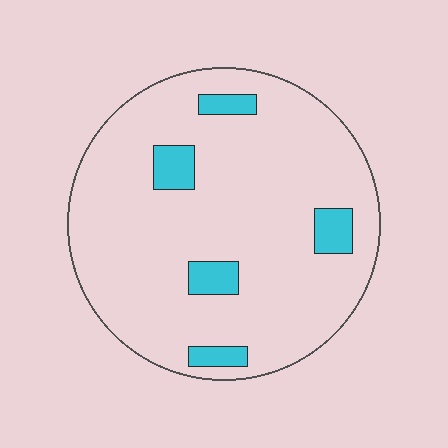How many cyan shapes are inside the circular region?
5.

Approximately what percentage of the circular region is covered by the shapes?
Approximately 10%.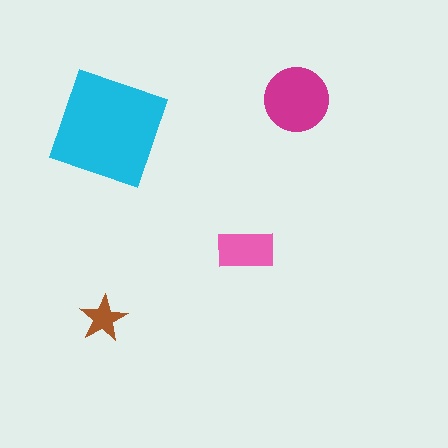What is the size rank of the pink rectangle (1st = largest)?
3rd.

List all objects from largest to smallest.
The cyan square, the magenta circle, the pink rectangle, the brown star.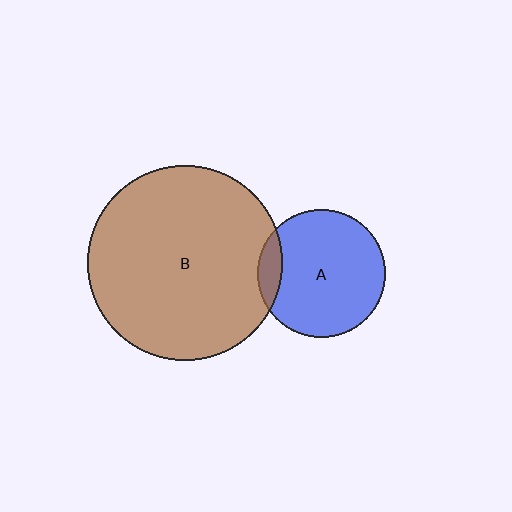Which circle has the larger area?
Circle B (brown).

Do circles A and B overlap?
Yes.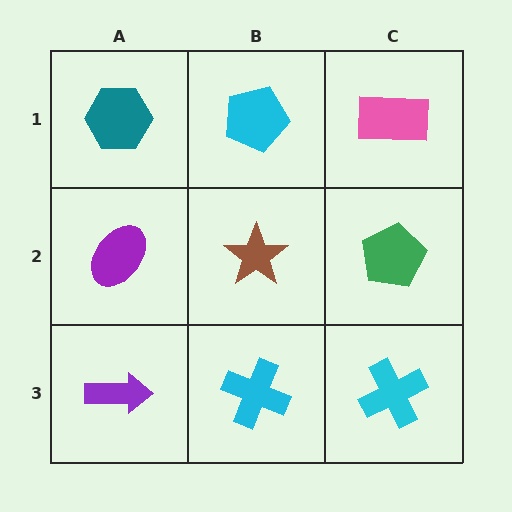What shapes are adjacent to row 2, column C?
A pink rectangle (row 1, column C), a cyan cross (row 3, column C), a brown star (row 2, column B).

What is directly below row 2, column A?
A purple arrow.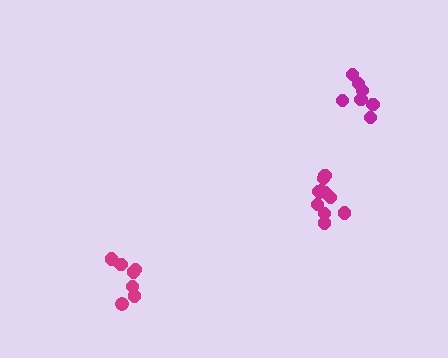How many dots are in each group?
Group 1: 11 dots, Group 2: 7 dots, Group 3: 7 dots (25 total).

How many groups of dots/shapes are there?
There are 3 groups.